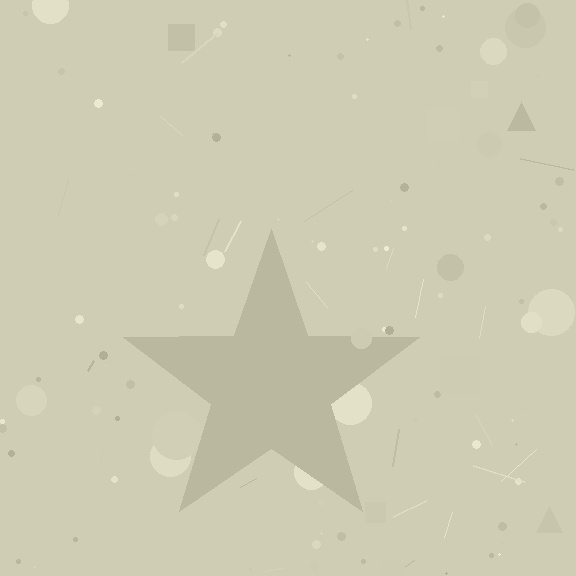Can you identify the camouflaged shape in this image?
The camouflaged shape is a star.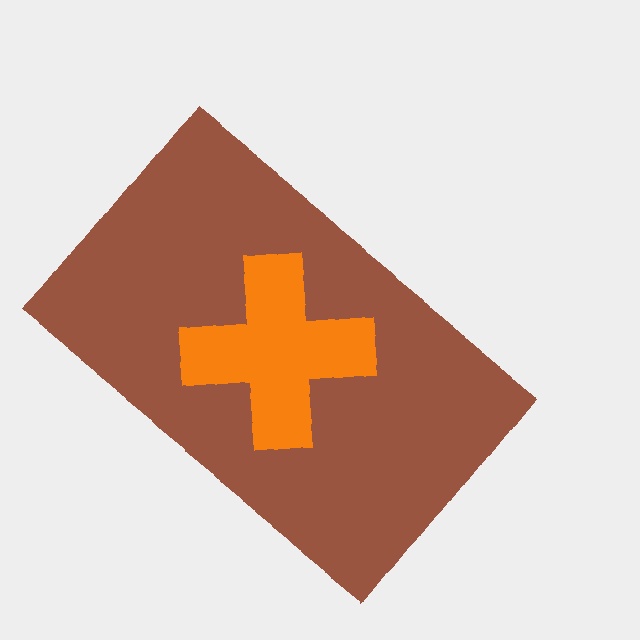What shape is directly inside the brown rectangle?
The orange cross.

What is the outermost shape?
The brown rectangle.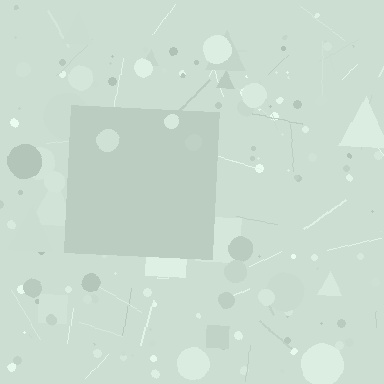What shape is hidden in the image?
A square is hidden in the image.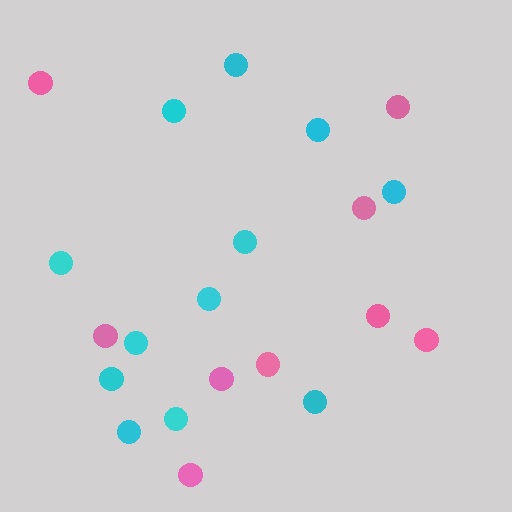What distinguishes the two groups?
There are 2 groups: one group of cyan circles (12) and one group of pink circles (9).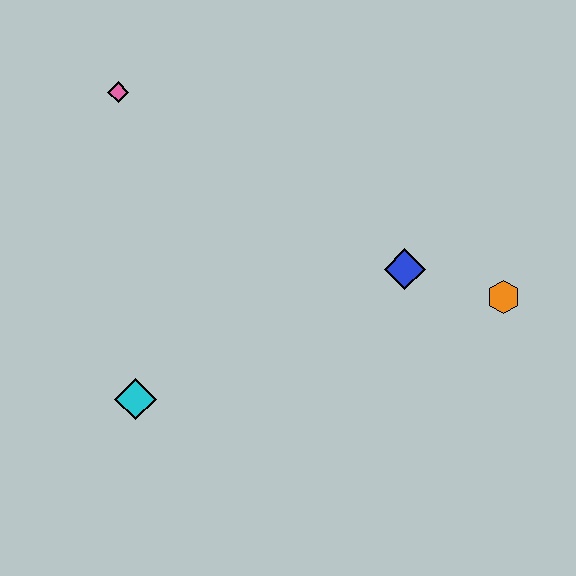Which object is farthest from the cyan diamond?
The orange hexagon is farthest from the cyan diamond.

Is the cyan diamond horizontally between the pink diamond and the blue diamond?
Yes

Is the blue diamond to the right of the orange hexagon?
No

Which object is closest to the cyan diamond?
The blue diamond is closest to the cyan diamond.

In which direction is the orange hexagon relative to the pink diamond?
The orange hexagon is to the right of the pink diamond.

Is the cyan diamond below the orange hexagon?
Yes